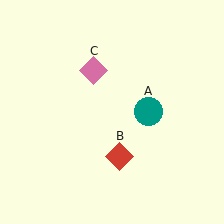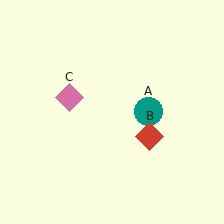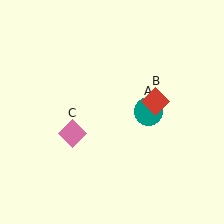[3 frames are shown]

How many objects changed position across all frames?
2 objects changed position: red diamond (object B), pink diamond (object C).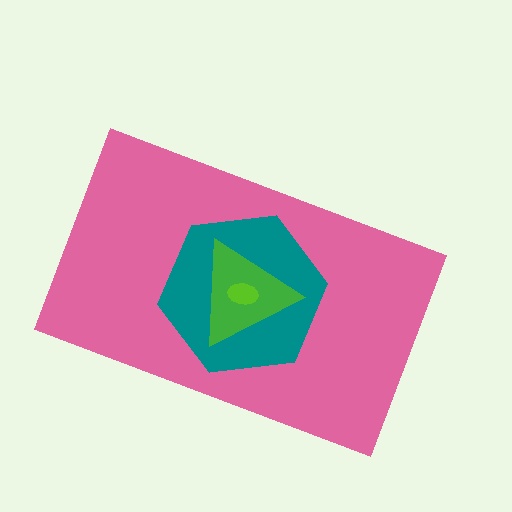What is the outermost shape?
The pink rectangle.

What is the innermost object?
The lime ellipse.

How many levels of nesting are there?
4.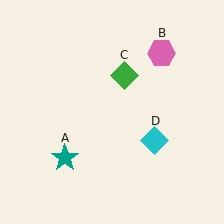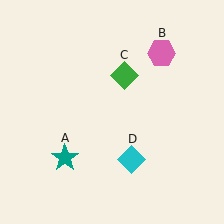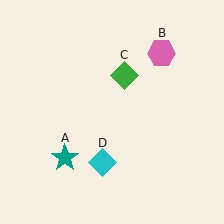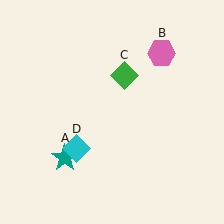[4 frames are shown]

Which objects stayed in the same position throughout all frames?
Teal star (object A) and pink hexagon (object B) and green diamond (object C) remained stationary.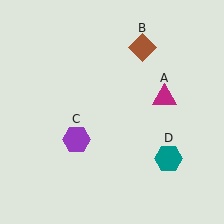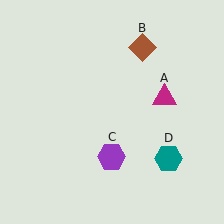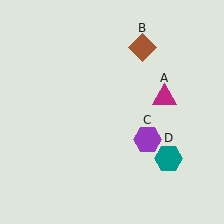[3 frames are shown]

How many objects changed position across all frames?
1 object changed position: purple hexagon (object C).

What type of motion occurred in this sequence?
The purple hexagon (object C) rotated counterclockwise around the center of the scene.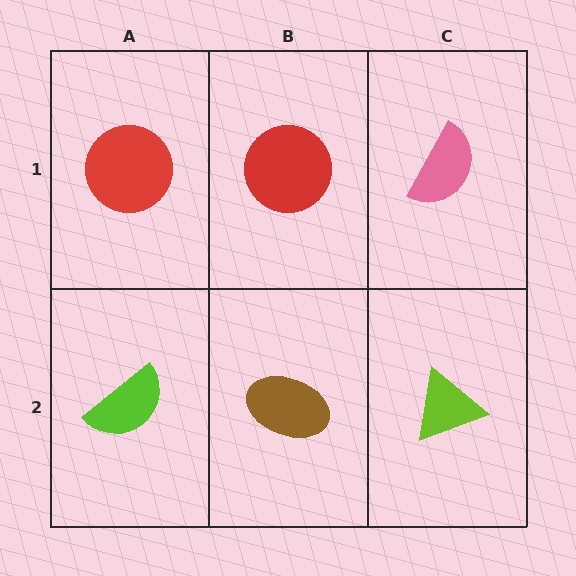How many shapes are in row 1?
3 shapes.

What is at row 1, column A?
A red circle.